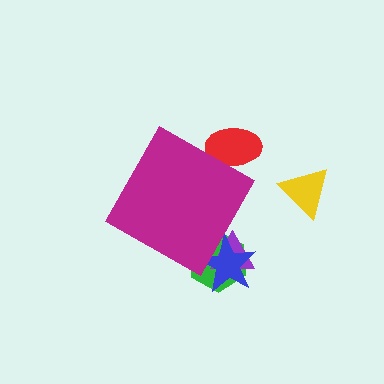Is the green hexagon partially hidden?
Yes, the green hexagon is partially hidden behind the magenta diamond.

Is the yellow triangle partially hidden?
No, the yellow triangle is fully visible.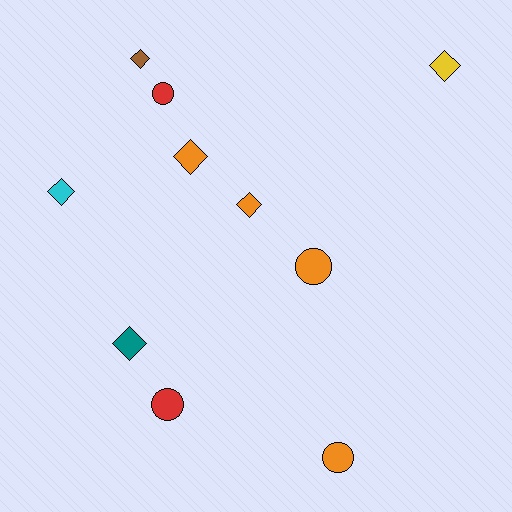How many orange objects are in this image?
There are 4 orange objects.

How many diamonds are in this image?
There are 6 diamonds.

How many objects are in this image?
There are 10 objects.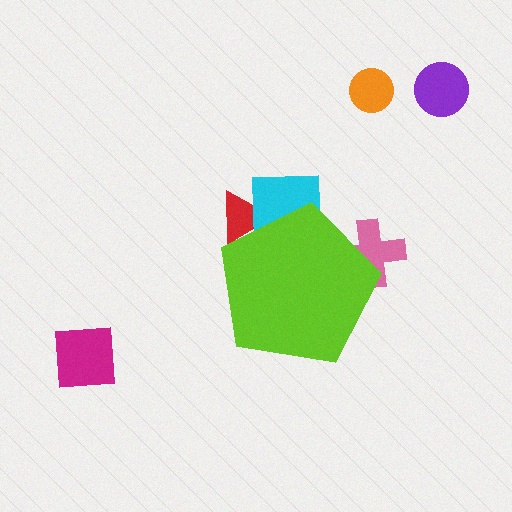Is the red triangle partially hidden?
Yes, the red triangle is partially hidden behind the lime pentagon.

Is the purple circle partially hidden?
No, the purple circle is fully visible.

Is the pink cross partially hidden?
Yes, the pink cross is partially hidden behind the lime pentagon.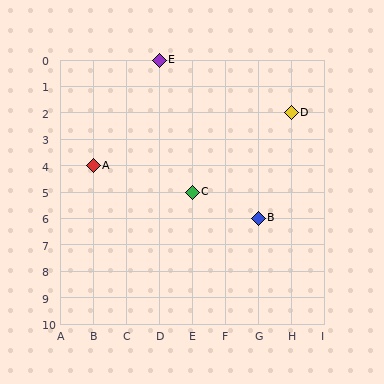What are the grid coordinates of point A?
Point A is at grid coordinates (B, 4).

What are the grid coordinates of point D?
Point D is at grid coordinates (H, 2).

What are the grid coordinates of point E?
Point E is at grid coordinates (D, 0).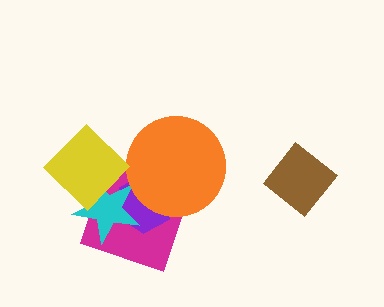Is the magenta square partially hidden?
Yes, it is partially covered by another shape.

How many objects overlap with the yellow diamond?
2 objects overlap with the yellow diamond.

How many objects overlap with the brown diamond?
0 objects overlap with the brown diamond.